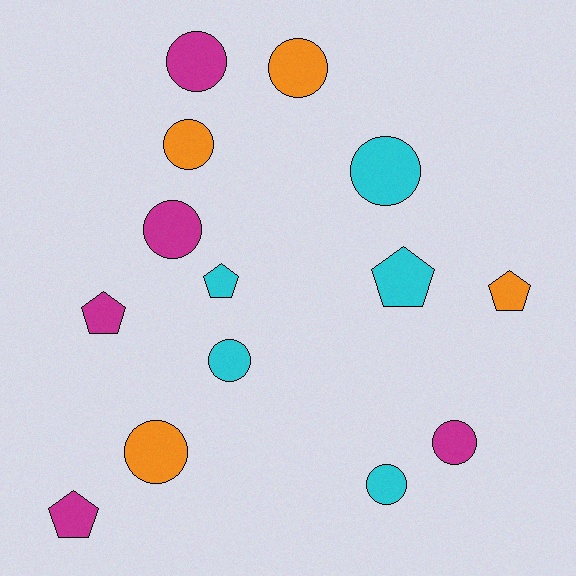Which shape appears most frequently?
Circle, with 9 objects.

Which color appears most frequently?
Magenta, with 5 objects.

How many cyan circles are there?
There are 3 cyan circles.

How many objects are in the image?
There are 14 objects.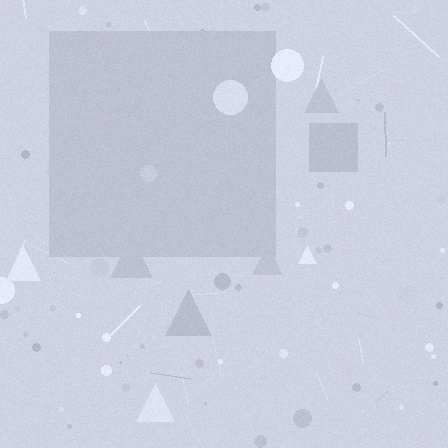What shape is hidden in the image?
A square is hidden in the image.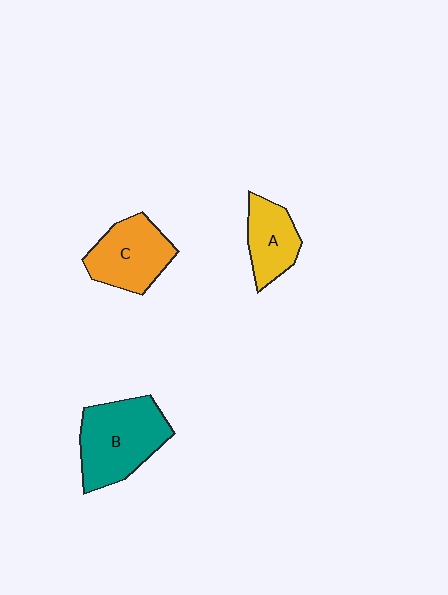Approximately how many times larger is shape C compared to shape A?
Approximately 1.3 times.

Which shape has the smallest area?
Shape A (yellow).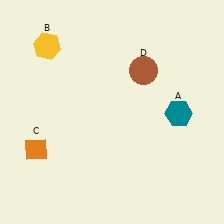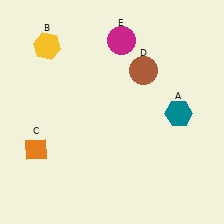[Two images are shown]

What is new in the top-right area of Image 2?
A magenta circle (E) was added in the top-right area of Image 2.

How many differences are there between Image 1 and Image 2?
There is 1 difference between the two images.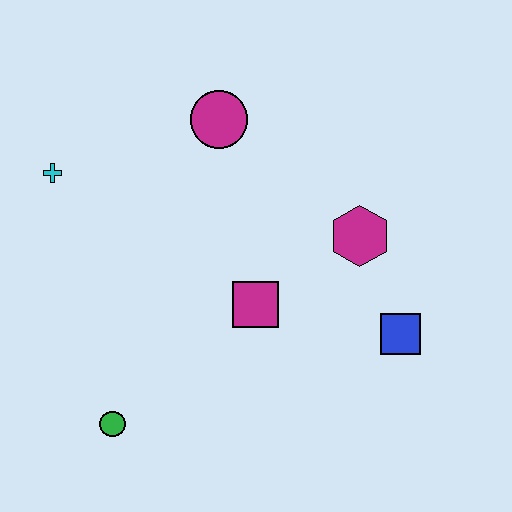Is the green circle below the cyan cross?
Yes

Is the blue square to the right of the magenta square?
Yes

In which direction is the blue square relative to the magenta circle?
The blue square is below the magenta circle.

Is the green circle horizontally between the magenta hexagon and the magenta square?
No